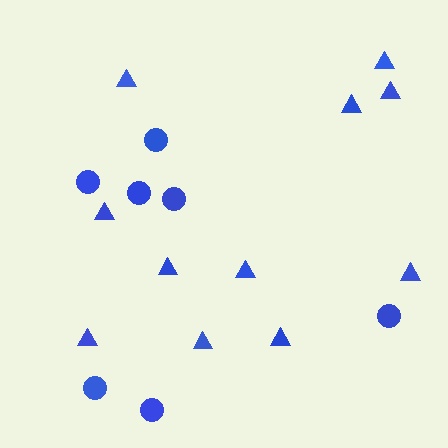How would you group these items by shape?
There are 2 groups: one group of circles (7) and one group of triangles (11).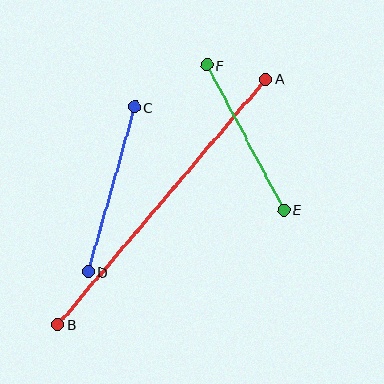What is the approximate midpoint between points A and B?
The midpoint is at approximately (162, 202) pixels.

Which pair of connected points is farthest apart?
Points A and B are farthest apart.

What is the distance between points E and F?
The distance is approximately 164 pixels.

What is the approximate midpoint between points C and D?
The midpoint is at approximately (111, 190) pixels.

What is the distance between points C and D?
The distance is approximately 171 pixels.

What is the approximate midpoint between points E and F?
The midpoint is at approximately (245, 137) pixels.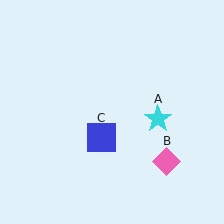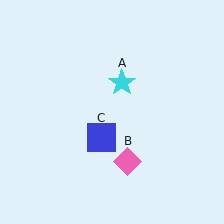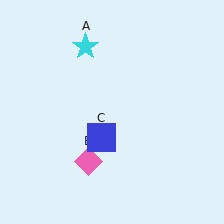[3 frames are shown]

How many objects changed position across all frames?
2 objects changed position: cyan star (object A), pink diamond (object B).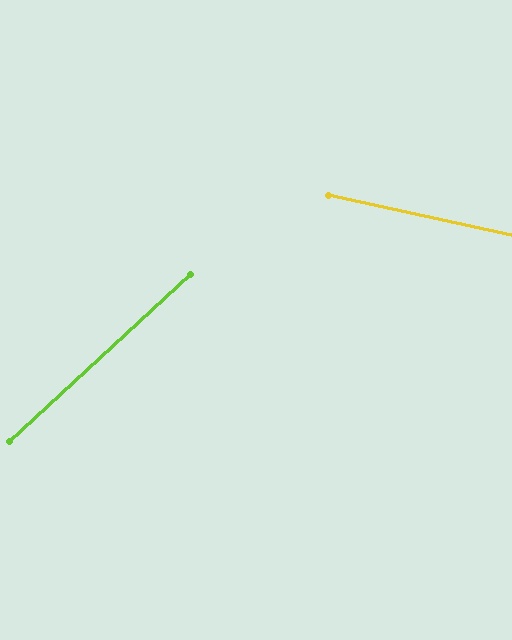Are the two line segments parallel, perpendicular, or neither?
Neither parallel nor perpendicular — they differ by about 55°.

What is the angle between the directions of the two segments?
Approximately 55 degrees.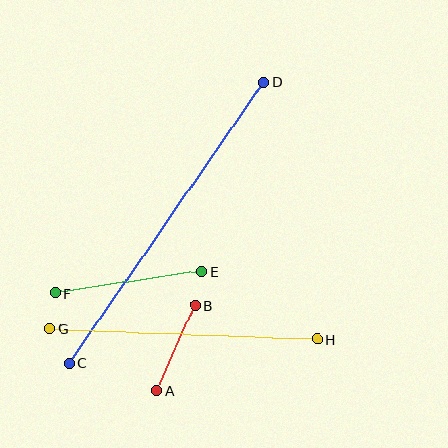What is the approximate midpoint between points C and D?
The midpoint is at approximately (167, 222) pixels.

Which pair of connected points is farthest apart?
Points C and D are farthest apart.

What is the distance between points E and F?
The distance is approximately 148 pixels.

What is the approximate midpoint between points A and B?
The midpoint is at approximately (176, 348) pixels.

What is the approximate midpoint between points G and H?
The midpoint is at approximately (184, 334) pixels.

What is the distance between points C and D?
The distance is approximately 342 pixels.